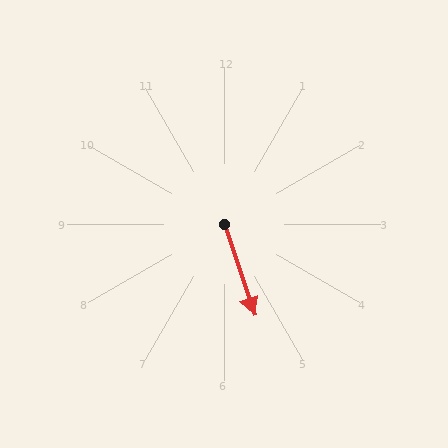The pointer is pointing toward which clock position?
Roughly 5 o'clock.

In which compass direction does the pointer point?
South.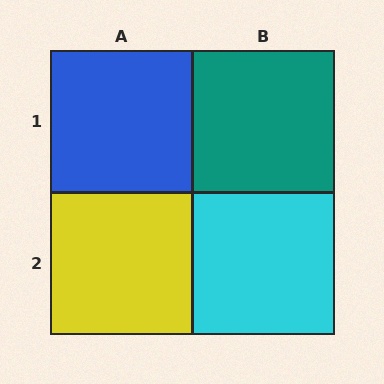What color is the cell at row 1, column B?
Teal.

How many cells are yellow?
1 cell is yellow.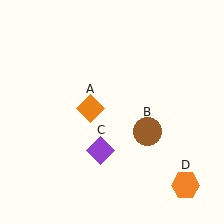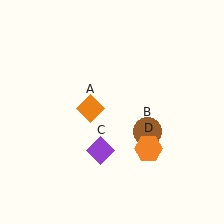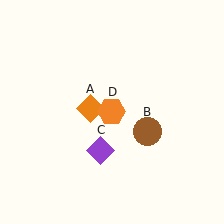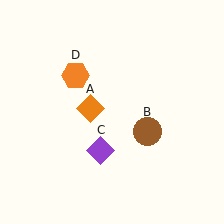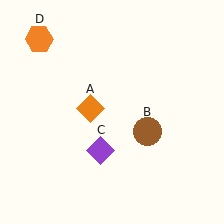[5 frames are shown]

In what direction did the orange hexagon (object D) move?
The orange hexagon (object D) moved up and to the left.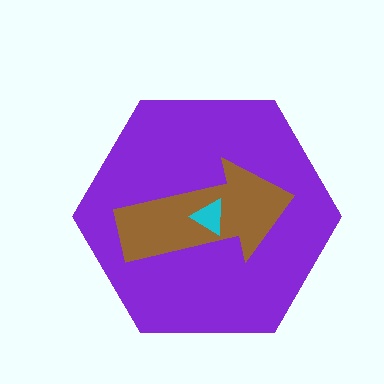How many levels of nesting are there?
3.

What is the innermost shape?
The cyan triangle.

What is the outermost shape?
The purple hexagon.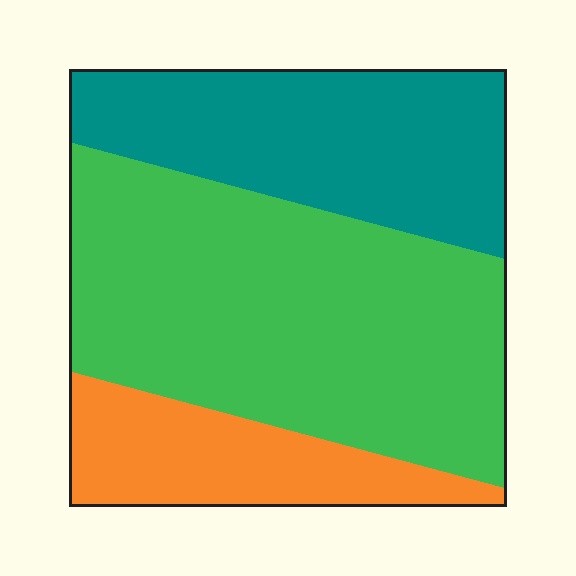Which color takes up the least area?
Orange, at roughly 20%.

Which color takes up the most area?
Green, at roughly 50%.